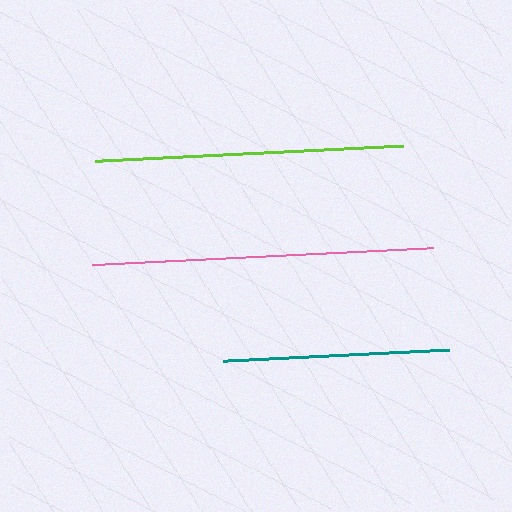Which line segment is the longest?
The pink line is the longest at approximately 342 pixels.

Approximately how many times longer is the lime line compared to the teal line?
The lime line is approximately 1.4 times the length of the teal line.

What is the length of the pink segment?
The pink segment is approximately 342 pixels long.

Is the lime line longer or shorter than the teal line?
The lime line is longer than the teal line.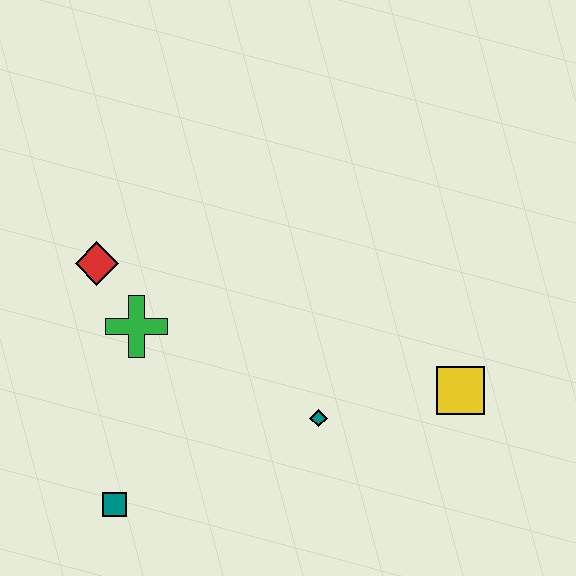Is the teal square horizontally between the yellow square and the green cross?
No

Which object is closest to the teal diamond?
The yellow square is closest to the teal diamond.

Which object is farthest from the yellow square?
The red diamond is farthest from the yellow square.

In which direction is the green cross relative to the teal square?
The green cross is above the teal square.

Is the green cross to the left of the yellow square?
Yes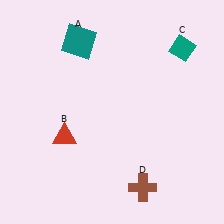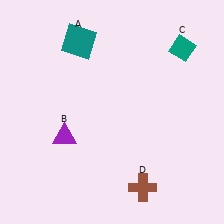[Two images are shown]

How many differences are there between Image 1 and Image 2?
There is 1 difference between the two images.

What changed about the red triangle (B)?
In Image 1, B is red. In Image 2, it changed to purple.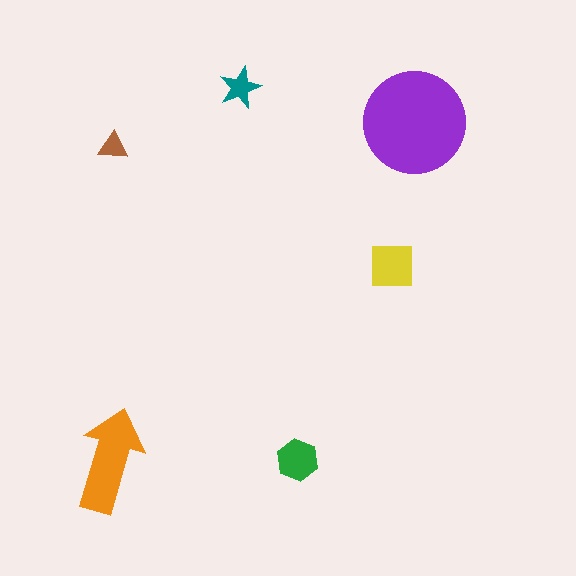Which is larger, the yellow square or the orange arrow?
The orange arrow.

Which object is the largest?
The purple circle.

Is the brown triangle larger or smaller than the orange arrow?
Smaller.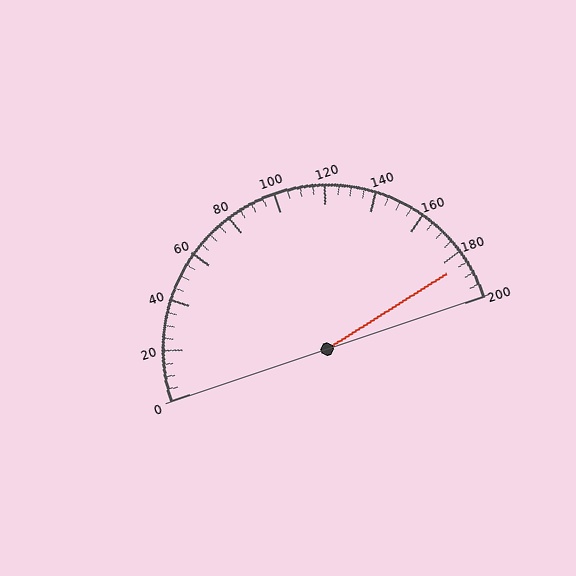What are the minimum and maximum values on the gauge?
The gauge ranges from 0 to 200.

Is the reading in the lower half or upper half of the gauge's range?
The reading is in the upper half of the range (0 to 200).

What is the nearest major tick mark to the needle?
The nearest major tick mark is 180.